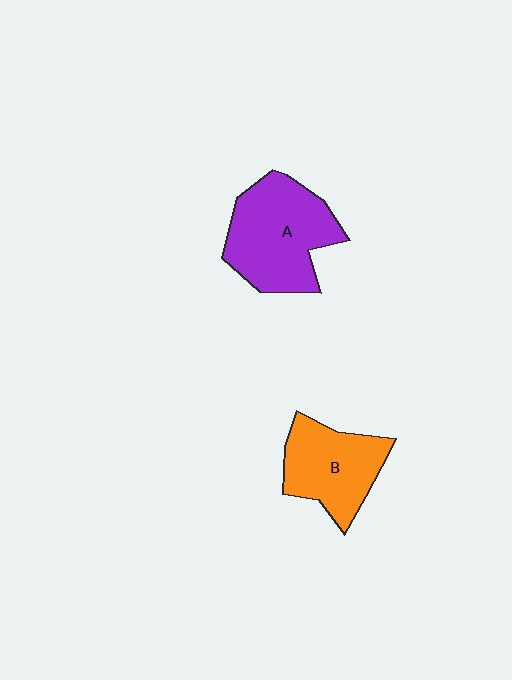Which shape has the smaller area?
Shape B (orange).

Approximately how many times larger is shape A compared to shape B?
Approximately 1.3 times.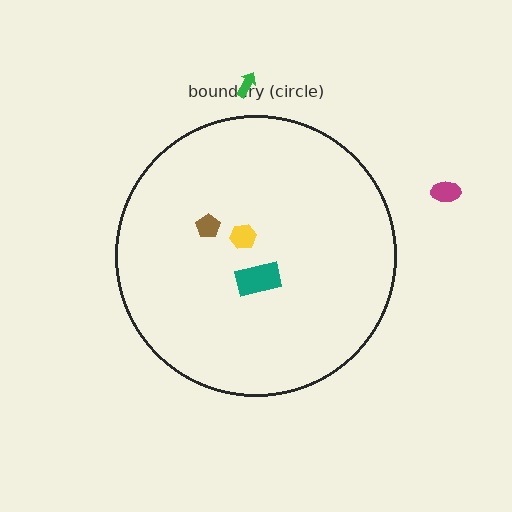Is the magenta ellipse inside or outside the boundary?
Outside.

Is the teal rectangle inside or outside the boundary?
Inside.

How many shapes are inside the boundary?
3 inside, 2 outside.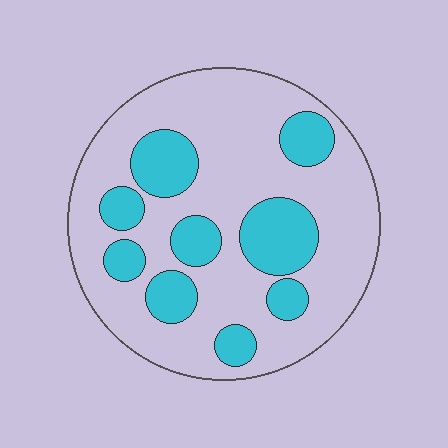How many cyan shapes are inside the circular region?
9.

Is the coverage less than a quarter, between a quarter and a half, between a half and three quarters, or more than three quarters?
Between a quarter and a half.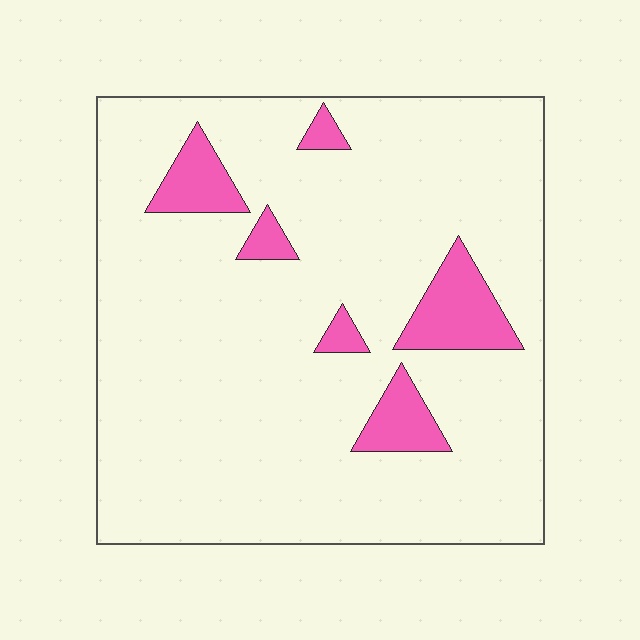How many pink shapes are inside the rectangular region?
6.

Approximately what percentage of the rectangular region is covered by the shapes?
Approximately 10%.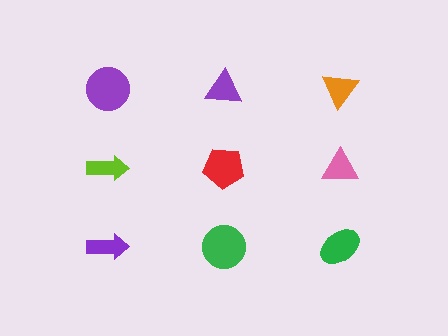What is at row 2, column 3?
A pink triangle.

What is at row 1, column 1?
A purple circle.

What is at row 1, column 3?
An orange triangle.